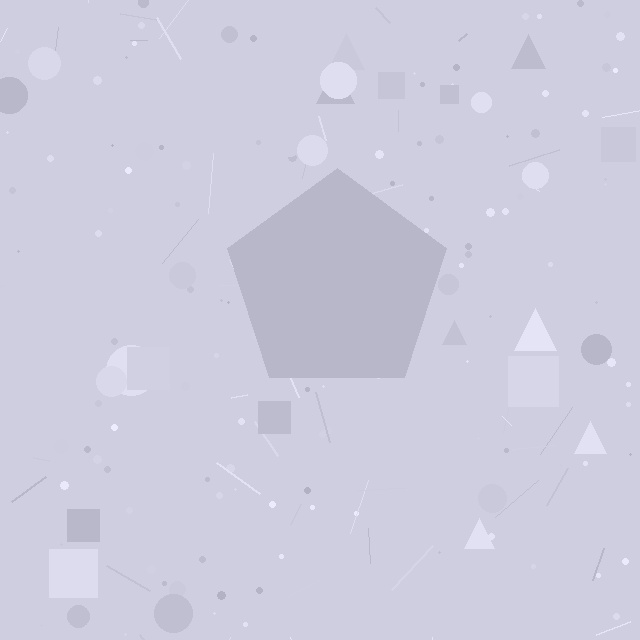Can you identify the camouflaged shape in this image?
The camouflaged shape is a pentagon.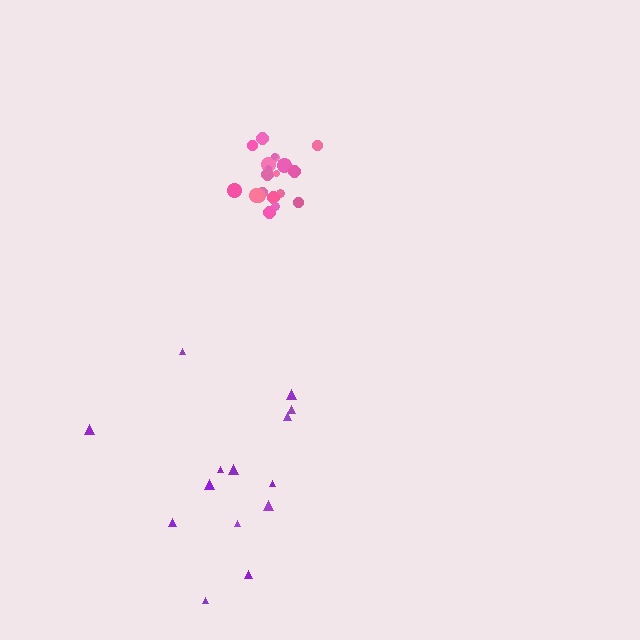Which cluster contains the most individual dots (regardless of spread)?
Pink (20).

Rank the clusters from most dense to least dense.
pink, purple.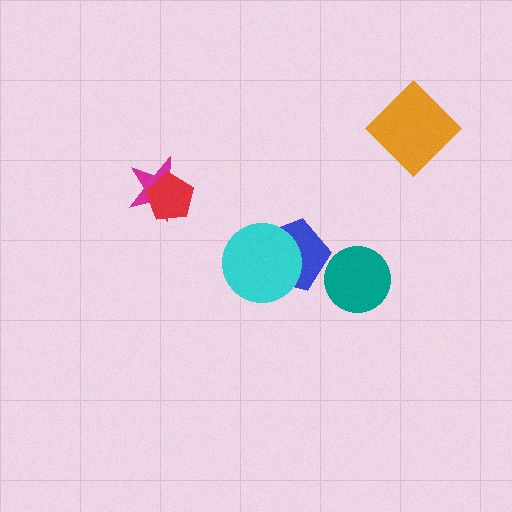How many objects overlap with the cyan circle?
1 object overlaps with the cyan circle.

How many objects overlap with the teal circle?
0 objects overlap with the teal circle.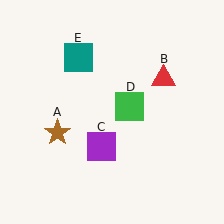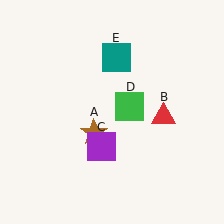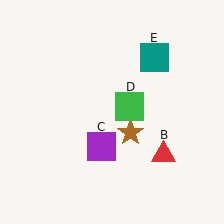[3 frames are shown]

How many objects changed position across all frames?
3 objects changed position: brown star (object A), red triangle (object B), teal square (object E).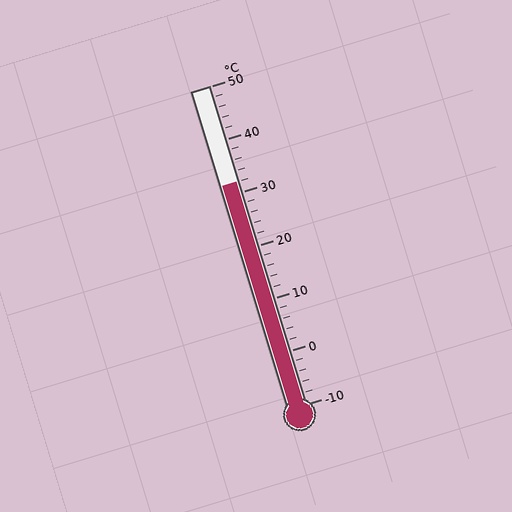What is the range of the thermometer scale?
The thermometer scale ranges from -10°C to 50°C.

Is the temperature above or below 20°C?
The temperature is above 20°C.